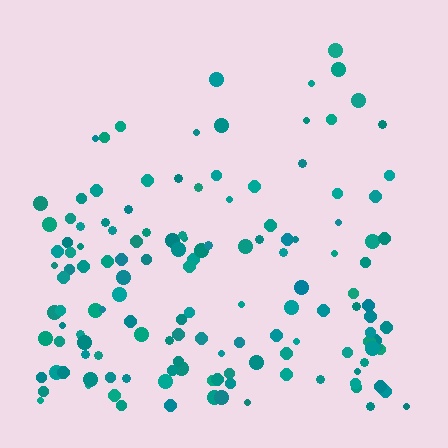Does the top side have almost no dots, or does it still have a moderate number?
Still a moderate number, just noticeably fewer than the bottom.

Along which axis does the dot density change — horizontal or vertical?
Vertical.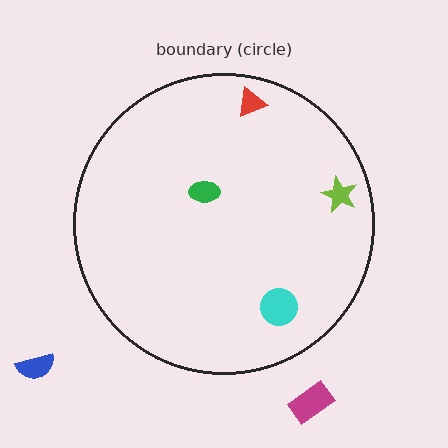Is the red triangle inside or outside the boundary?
Inside.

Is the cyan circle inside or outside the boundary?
Inside.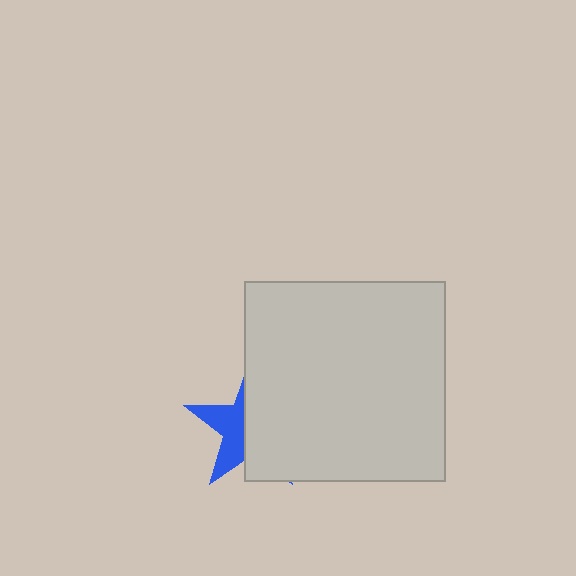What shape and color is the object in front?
The object in front is a light gray square.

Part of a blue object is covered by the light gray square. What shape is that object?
It is a star.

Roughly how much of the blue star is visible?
A small part of it is visible (roughly 39%).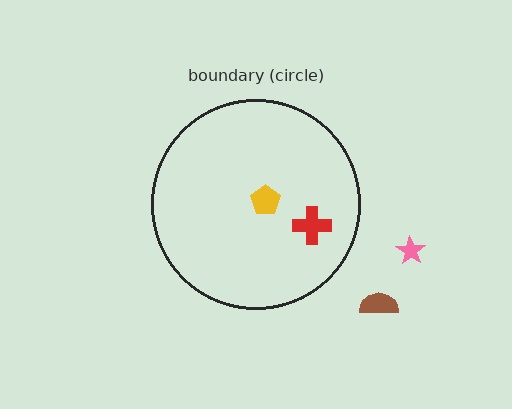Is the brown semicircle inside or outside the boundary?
Outside.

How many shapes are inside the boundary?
2 inside, 2 outside.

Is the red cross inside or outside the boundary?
Inside.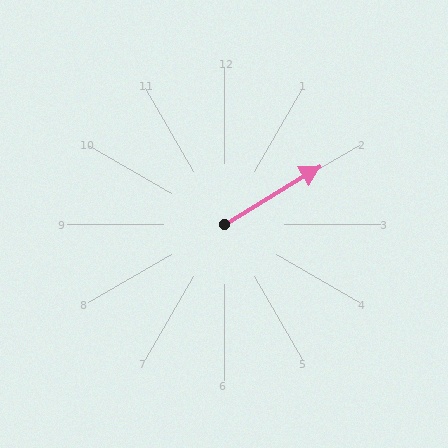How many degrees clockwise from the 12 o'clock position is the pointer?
Approximately 59 degrees.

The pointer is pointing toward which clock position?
Roughly 2 o'clock.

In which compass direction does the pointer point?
Northeast.